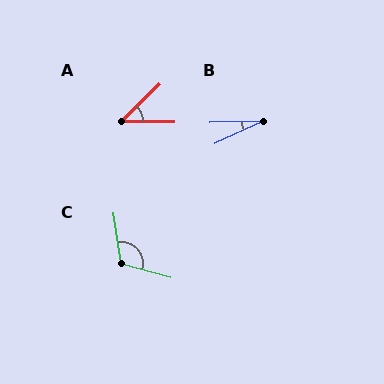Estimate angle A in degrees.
Approximately 45 degrees.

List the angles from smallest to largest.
B (24°), A (45°), C (113°).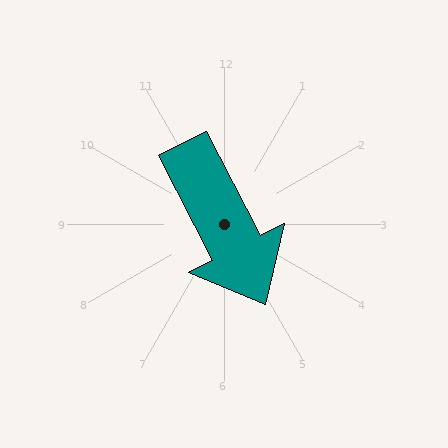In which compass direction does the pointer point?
Southeast.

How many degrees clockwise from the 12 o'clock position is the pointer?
Approximately 153 degrees.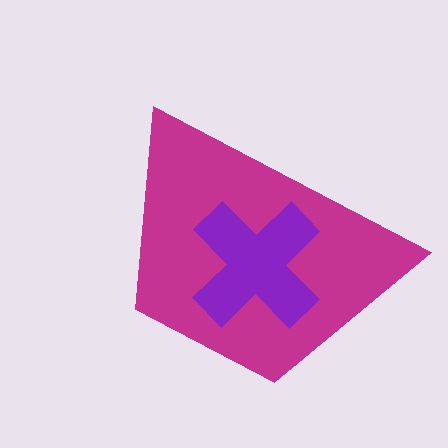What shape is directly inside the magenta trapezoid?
The purple cross.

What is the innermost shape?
The purple cross.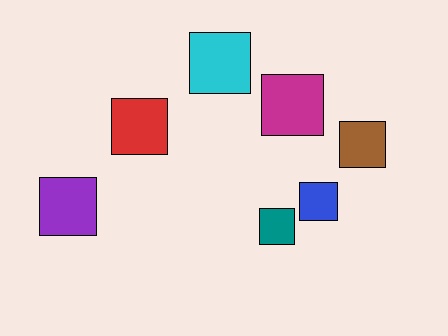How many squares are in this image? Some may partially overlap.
There are 7 squares.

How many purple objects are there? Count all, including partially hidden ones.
There is 1 purple object.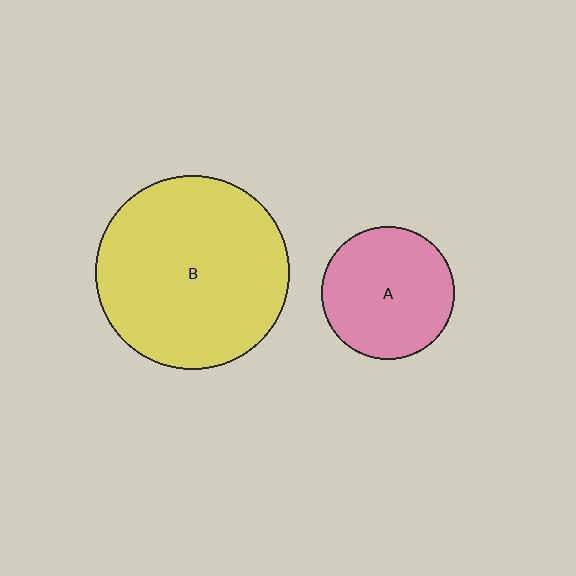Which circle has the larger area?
Circle B (yellow).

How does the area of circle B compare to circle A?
Approximately 2.1 times.